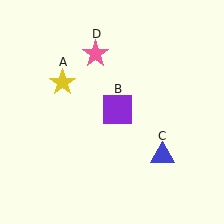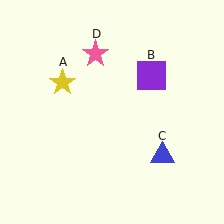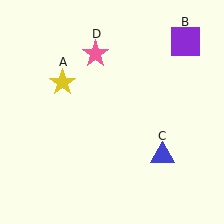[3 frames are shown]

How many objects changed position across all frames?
1 object changed position: purple square (object B).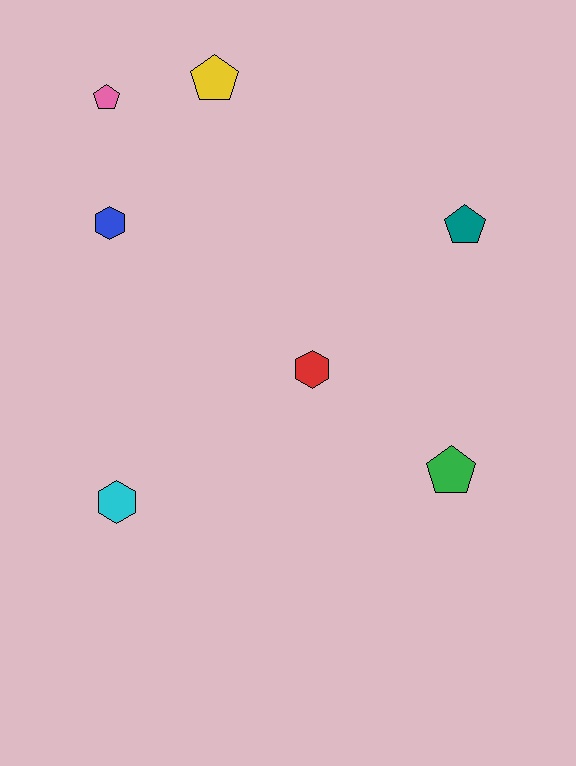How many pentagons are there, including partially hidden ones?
There are 4 pentagons.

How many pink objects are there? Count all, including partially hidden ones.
There is 1 pink object.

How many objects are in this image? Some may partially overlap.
There are 7 objects.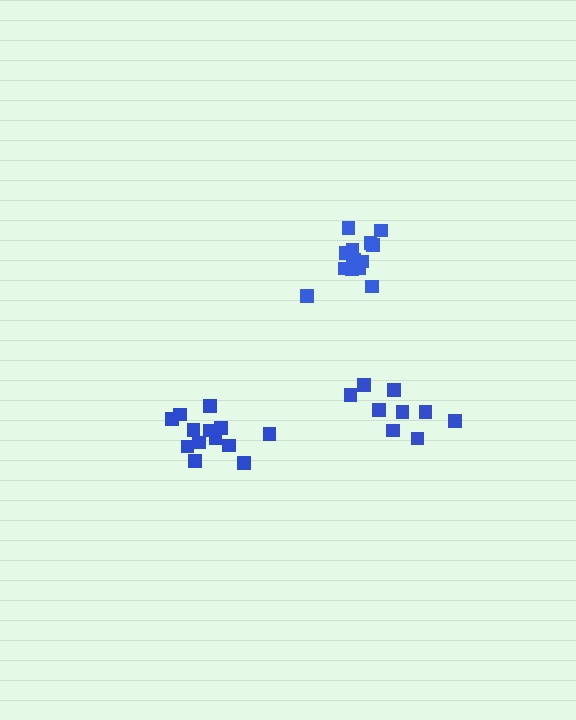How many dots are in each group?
Group 1: 14 dots, Group 2: 13 dots, Group 3: 9 dots (36 total).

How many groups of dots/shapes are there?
There are 3 groups.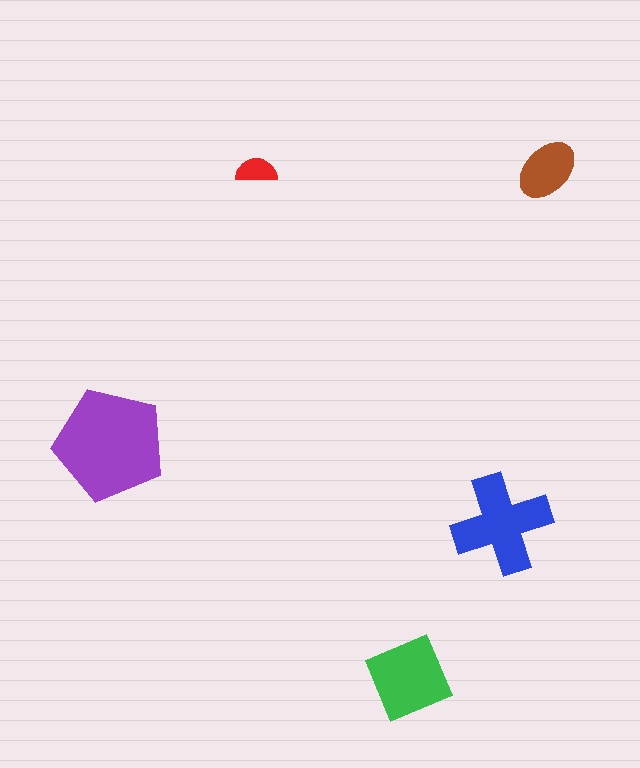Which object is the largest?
The purple pentagon.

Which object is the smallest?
The red semicircle.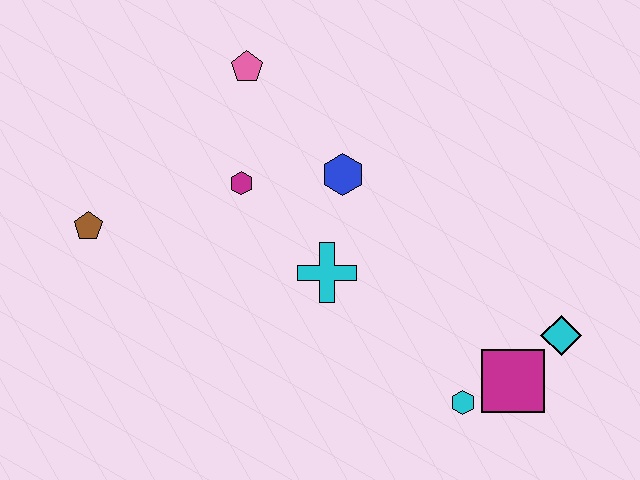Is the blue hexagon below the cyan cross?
No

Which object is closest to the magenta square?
The cyan hexagon is closest to the magenta square.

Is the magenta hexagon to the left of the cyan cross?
Yes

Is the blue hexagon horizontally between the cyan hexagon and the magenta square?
No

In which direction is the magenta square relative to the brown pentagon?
The magenta square is to the right of the brown pentagon.